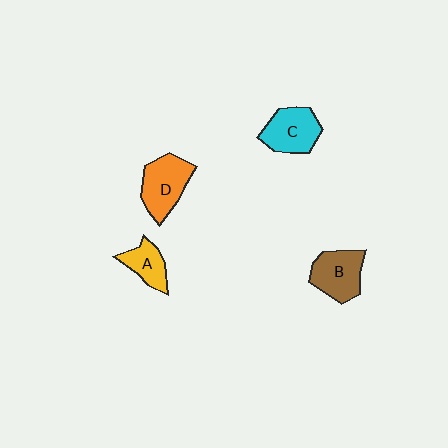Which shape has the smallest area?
Shape A (yellow).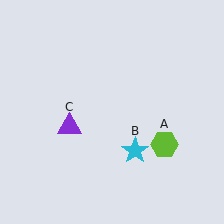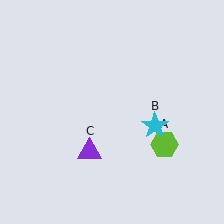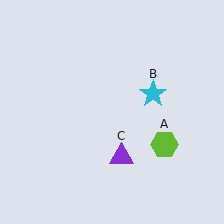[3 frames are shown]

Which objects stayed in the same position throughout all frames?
Lime hexagon (object A) remained stationary.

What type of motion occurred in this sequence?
The cyan star (object B), purple triangle (object C) rotated counterclockwise around the center of the scene.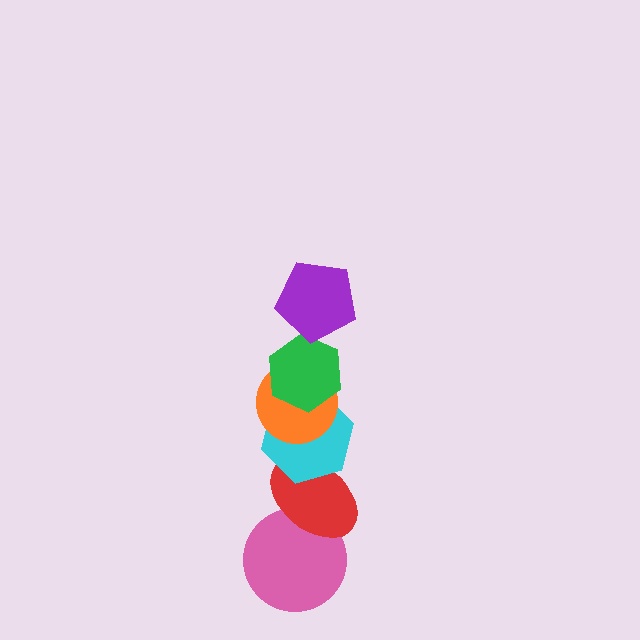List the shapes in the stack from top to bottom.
From top to bottom: the purple pentagon, the green hexagon, the orange circle, the cyan hexagon, the red ellipse, the pink circle.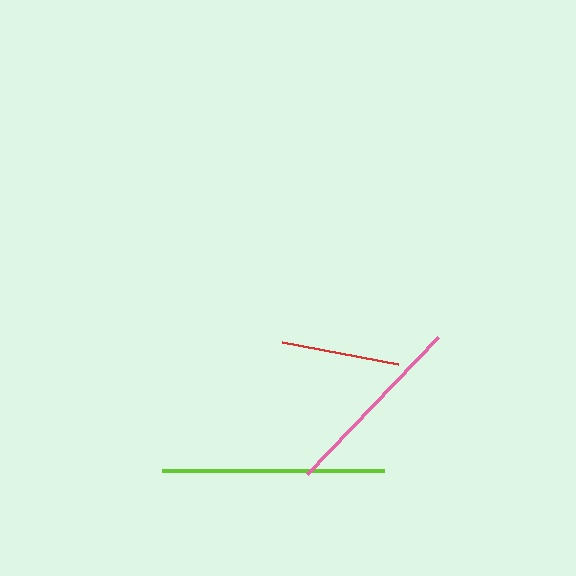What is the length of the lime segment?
The lime segment is approximately 222 pixels long.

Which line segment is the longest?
The lime line is the longest at approximately 222 pixels.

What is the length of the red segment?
The red segment is approximately 119 pixels long.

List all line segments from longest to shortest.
From longest to shortest: lime, pink, red.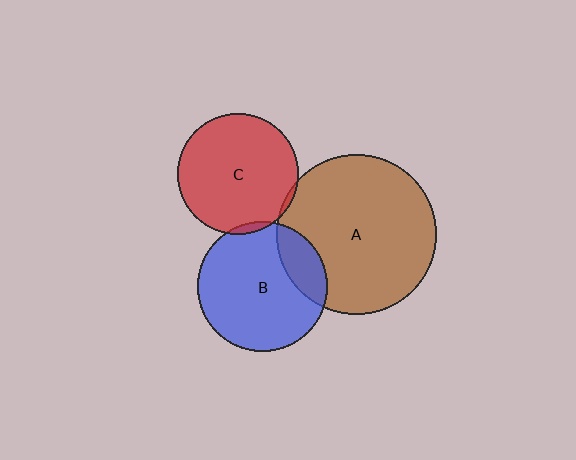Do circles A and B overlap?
Yes.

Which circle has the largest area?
Circle A (brown).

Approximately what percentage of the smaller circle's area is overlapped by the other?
Approximately 20%.